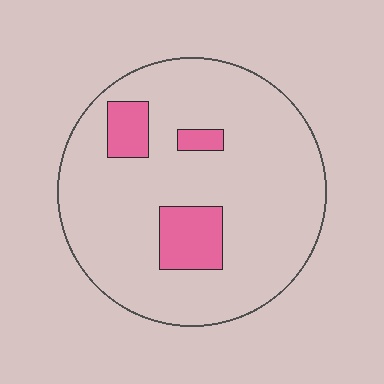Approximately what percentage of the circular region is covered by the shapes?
Approximately 15%.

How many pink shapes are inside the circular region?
3.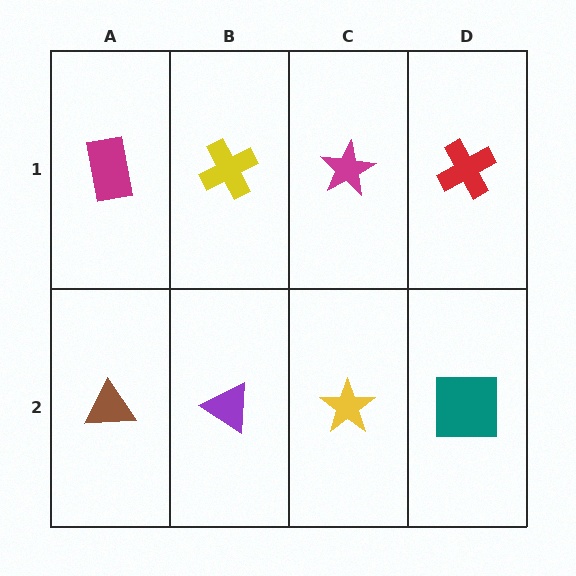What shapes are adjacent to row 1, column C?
A yellow star (row 2, column C), a yellow cross (row 1, column B), a red cross (row 1, column D).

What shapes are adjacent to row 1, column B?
A purple triangle (row 2, column B), a magenta rectangle (row 1, column A), a magenta star (row 1, column C).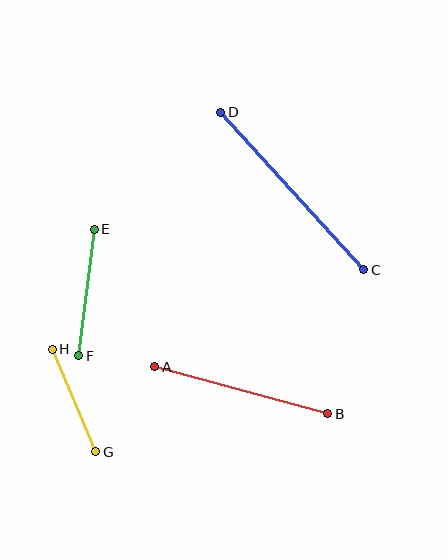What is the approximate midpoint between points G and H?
The midpoint is at approximately (74, 401) pixels.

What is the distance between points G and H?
The distance is approximately 111 pixels.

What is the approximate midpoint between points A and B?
The midpoint is at approximately (241, 390) pixels.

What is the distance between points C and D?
The distance is approximately 213 pixels.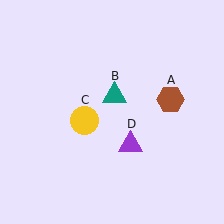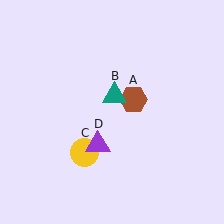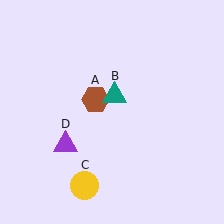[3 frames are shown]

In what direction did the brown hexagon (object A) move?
The brown hexagon (object A) moved left.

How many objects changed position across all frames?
3 objects changed position: brown hexagon (object A), yellow circle (object C), purple triangle (object D).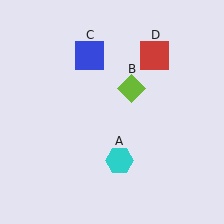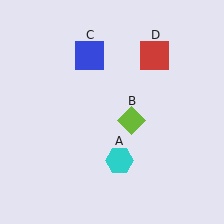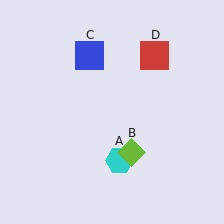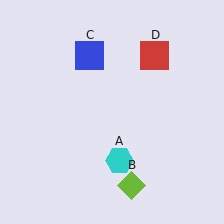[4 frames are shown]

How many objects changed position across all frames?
1 object changed position: lime diamond (object B).